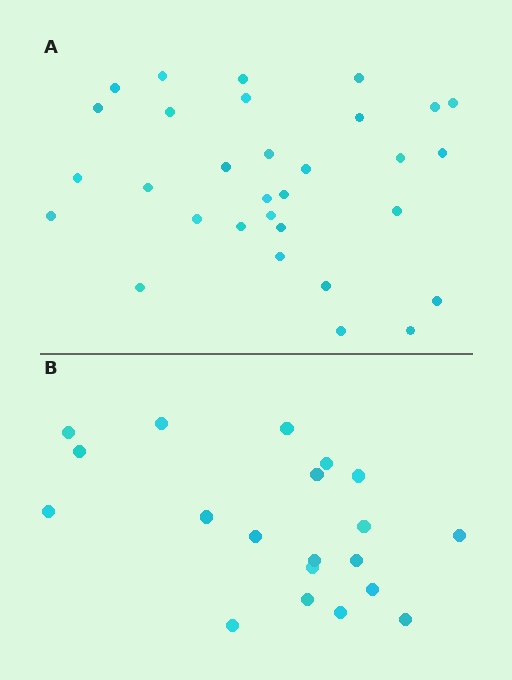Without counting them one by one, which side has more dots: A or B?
Region A (the top region) has more dots.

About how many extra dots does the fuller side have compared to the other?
Region A has roughly 12 or so more dots than region B.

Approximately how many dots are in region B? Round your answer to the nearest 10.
About 20 dots.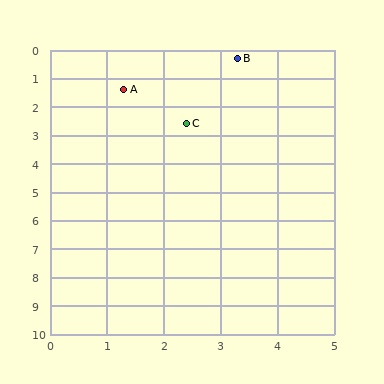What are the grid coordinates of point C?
Point C is at approximately (2.4, 2.6).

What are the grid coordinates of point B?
Point B is at approximately (3.3, 0.3).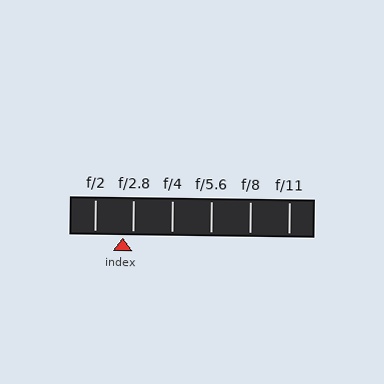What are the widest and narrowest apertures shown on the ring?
The widest aperture shown is f/2 and the narrowest is f/11.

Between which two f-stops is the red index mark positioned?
The index mark is between f/2 and f/2.8.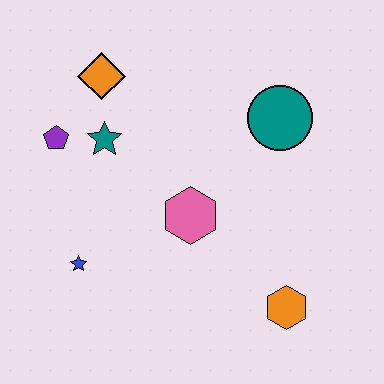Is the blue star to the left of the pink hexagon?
Yes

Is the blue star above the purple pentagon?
No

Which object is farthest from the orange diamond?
The orange hexagon is farthest from the orange diamond.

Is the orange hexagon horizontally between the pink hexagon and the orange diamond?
No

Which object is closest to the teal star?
The purple pentagon is closest to the teal star.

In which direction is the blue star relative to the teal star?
The blue star is below the teal star.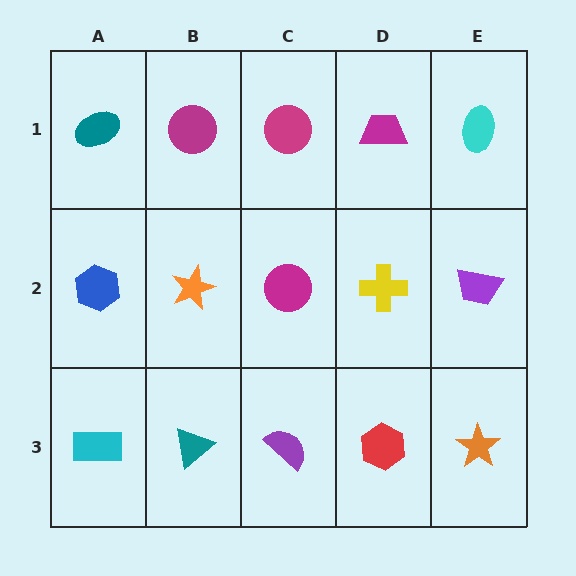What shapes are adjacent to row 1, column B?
An orange star (row 2, column B), a teal ellipse (row 1, column A), a magenta circle (row 1, column C).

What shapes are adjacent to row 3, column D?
A yellow cross (row 2, column D), a purple semicircle (row 3, column C), an orange star (row 3, column E).